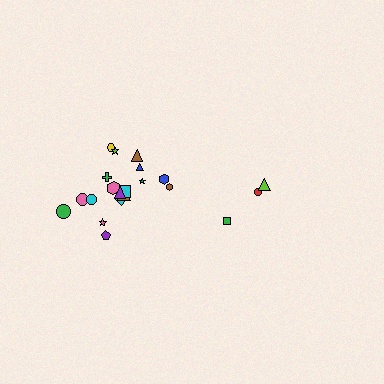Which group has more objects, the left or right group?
The left group.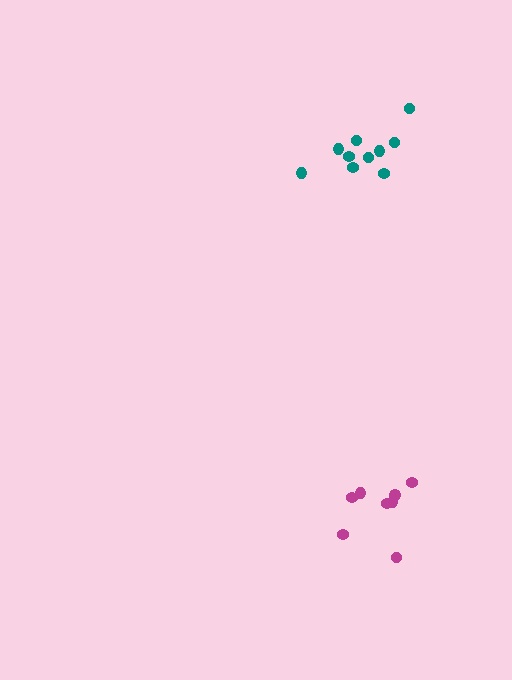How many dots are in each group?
Group 1: 10 dots, Group 2: 8 dots (18 total).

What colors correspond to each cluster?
The clusters are colored: teal, magenta.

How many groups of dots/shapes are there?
There are 2 groups.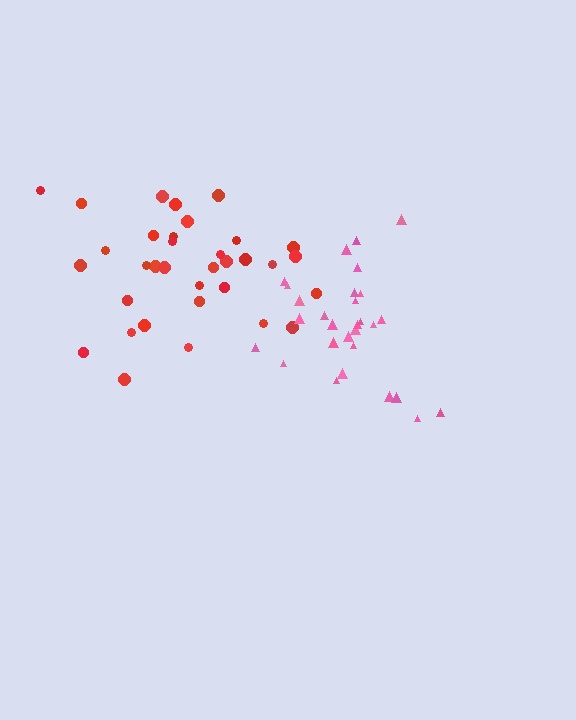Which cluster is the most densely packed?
Pink.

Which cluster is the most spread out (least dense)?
Red.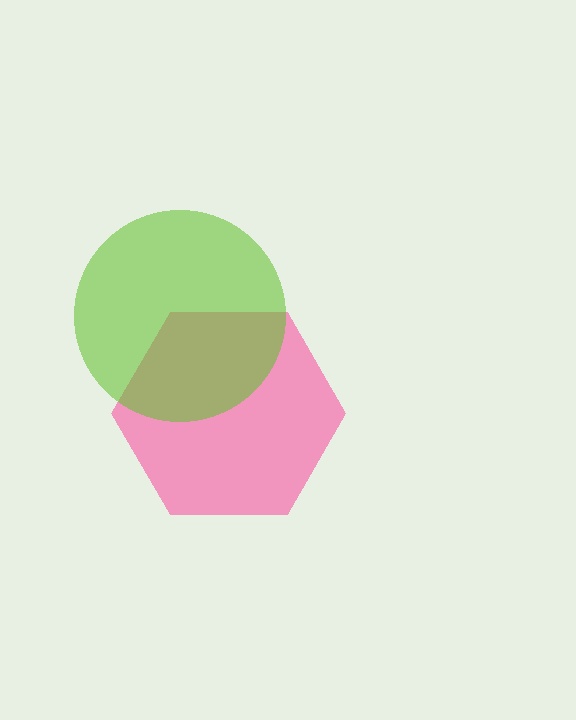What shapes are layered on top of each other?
The layered shapes are: a pink hexagon, a lime circle.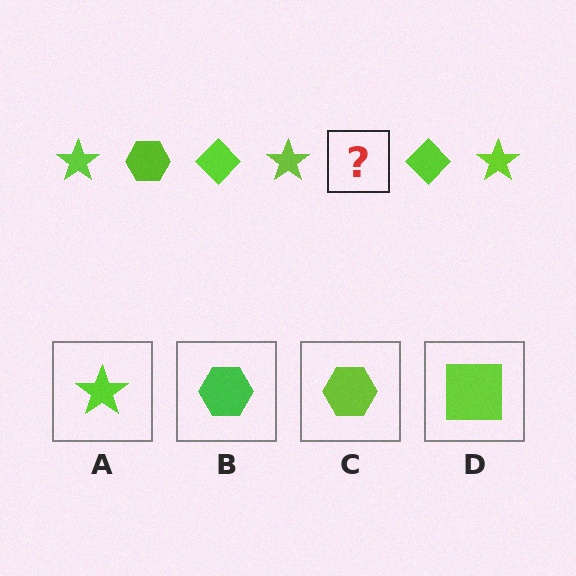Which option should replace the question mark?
Option C.